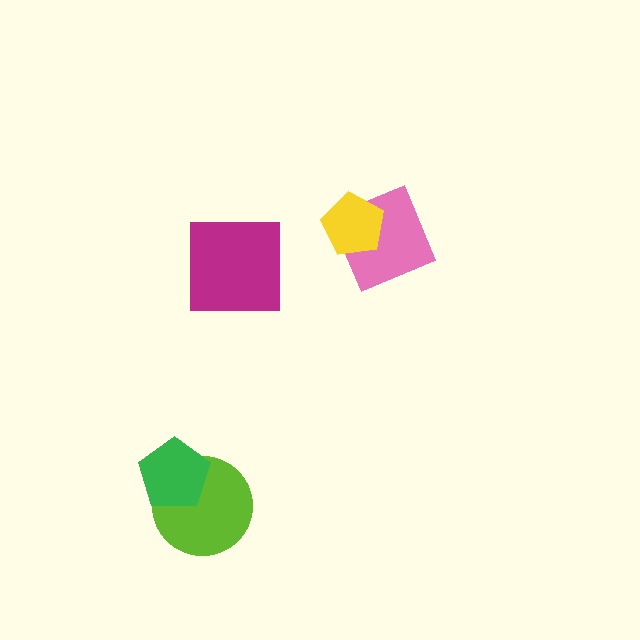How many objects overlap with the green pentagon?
1 object overlaps with the green pentagon.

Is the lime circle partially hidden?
Yes, it is partially covered by another shape.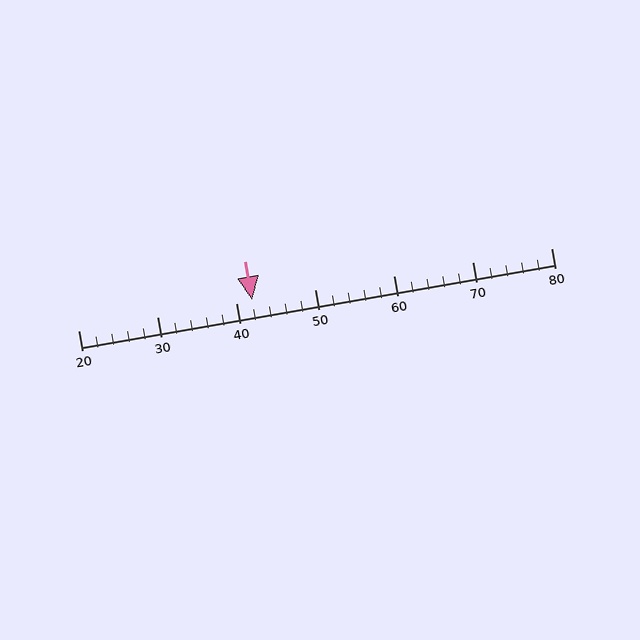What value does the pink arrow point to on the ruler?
The pink arrow points to approximately 42.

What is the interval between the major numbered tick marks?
The major tick marks are spaced 10 units apart.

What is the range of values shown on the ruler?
The ruler shows values from 20 to 80.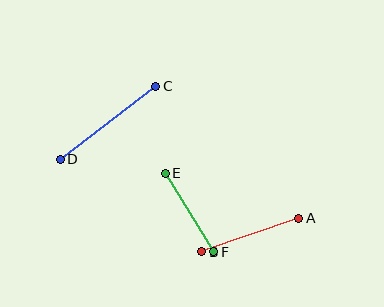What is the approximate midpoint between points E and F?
The midpoint is at approximately (189, 212) pixels.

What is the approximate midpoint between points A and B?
The midpoint is at approximately (250, 235) pixels.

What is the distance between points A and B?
The distance is approximately 103 pixels.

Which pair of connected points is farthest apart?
Points C and D are farthest apart.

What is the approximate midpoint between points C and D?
The midpoint is at approximately (108, 123) pixels.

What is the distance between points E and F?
The distance is approximately 92 pixels.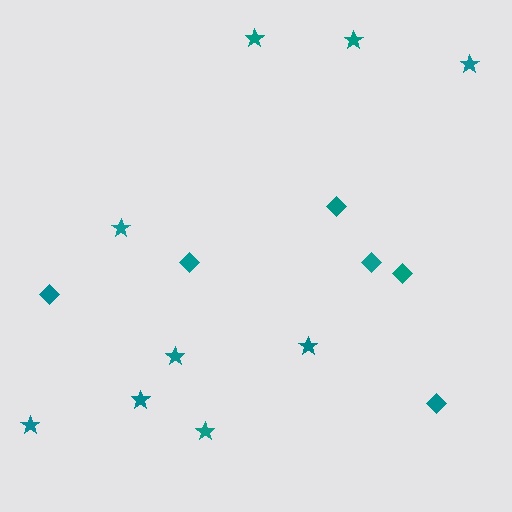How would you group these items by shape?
There are 2 groups: one group of diamonds (6) and one group of stars (9).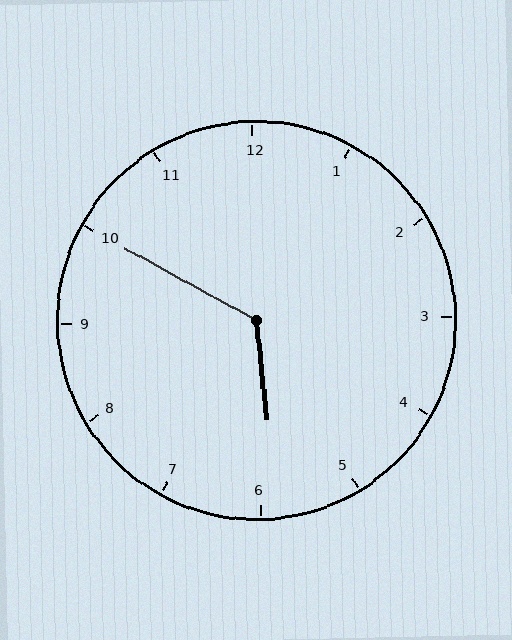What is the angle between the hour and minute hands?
Approximately 125 degrees.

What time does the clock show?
5:50.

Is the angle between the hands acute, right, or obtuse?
It is obtuse.